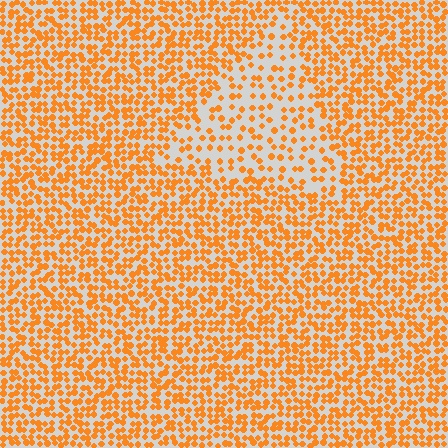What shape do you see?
I see a triangle.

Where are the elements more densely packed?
The elements are more densely packed outside the triangle boundary.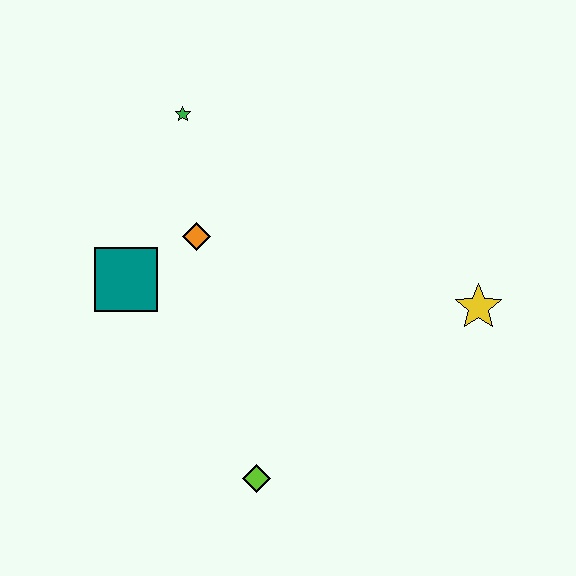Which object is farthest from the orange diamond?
The yellow star is farthest from the orange diamond.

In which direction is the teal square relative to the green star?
The teal square is below the green star.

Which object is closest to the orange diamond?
The teal square is closest to the orange diamond.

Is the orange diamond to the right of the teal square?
Yes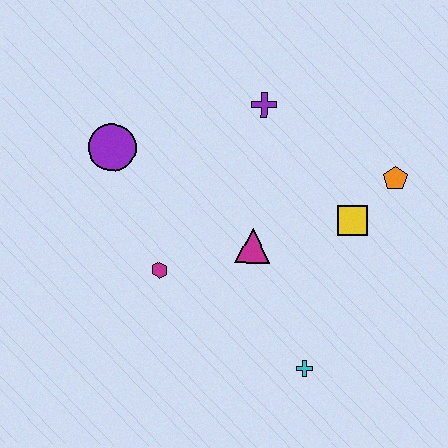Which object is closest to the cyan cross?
The magenta triangle is closest to the cyan cross.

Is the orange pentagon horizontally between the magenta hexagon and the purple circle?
No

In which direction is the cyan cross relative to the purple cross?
The cyan cross is below the purple cross.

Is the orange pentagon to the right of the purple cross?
Yes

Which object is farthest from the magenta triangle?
The purple circle is farthest from the magenta triangle.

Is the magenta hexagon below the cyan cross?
No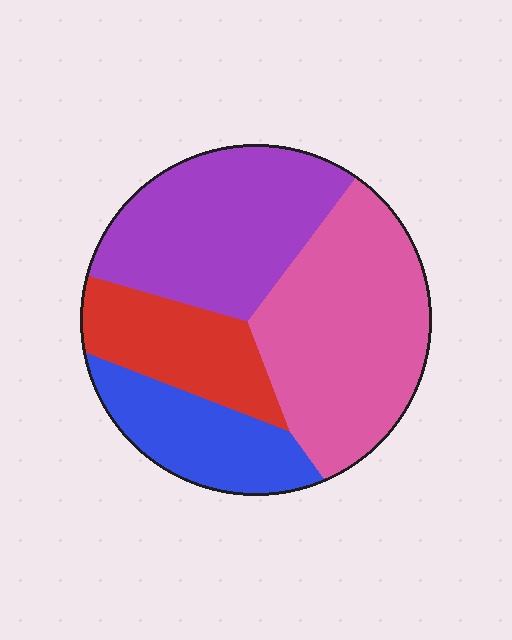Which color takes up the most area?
Pink, at roughly 35%.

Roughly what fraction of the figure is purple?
Purple takes up about one third (1/3) of the figure.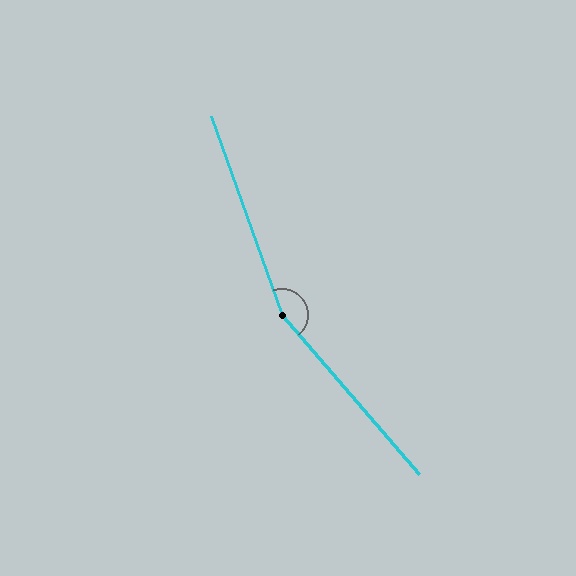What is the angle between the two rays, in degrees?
Approximately 159 degrees.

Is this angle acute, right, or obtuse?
It is obtuse.